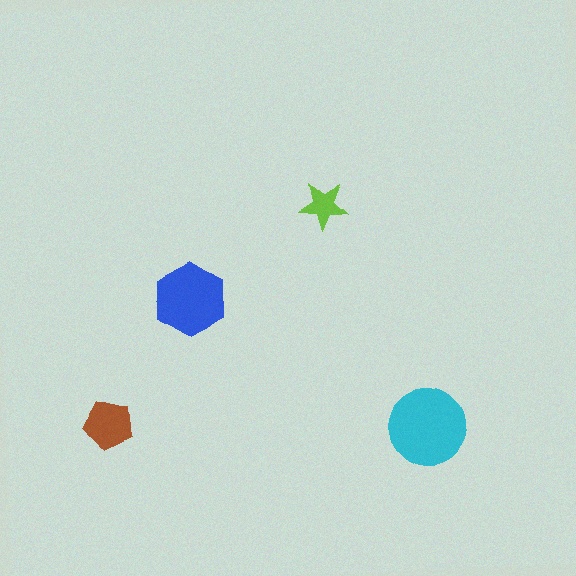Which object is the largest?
The cyan circle.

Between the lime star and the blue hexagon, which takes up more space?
The blue hexagon.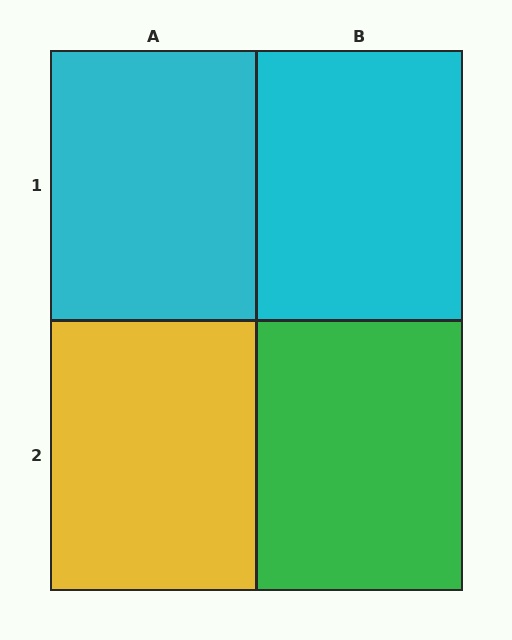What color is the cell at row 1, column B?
Cyan.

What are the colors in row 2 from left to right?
Yellow, green.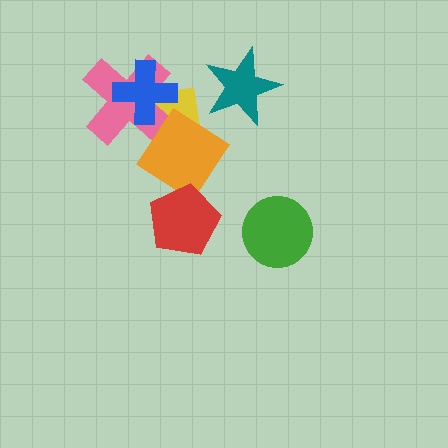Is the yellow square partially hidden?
Yes, it is partially covered by another shape.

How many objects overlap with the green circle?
0 objects overlap with the green circle.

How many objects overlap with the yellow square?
3 objects overlap with the yellow square.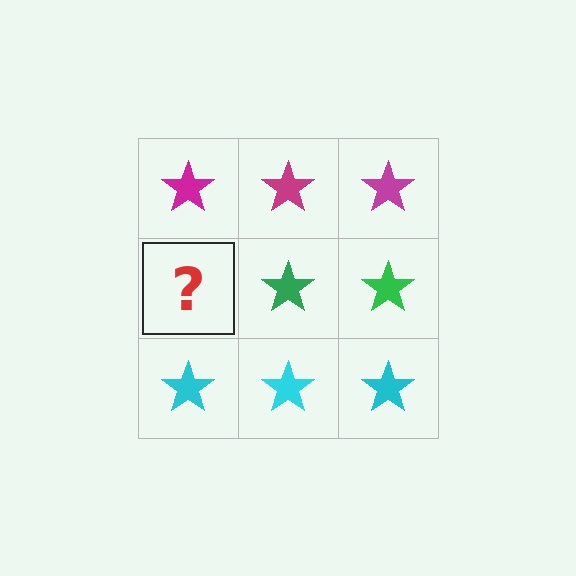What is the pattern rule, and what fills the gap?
The rule is that each row has a consistent color. The gap should be filled with a green star.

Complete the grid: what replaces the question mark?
The question mark should be replaced with a green star.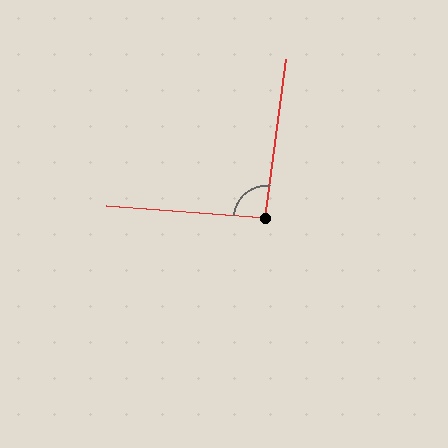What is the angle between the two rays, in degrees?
Approximately 93 degrees.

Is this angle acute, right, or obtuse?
It is approximately a right angle.